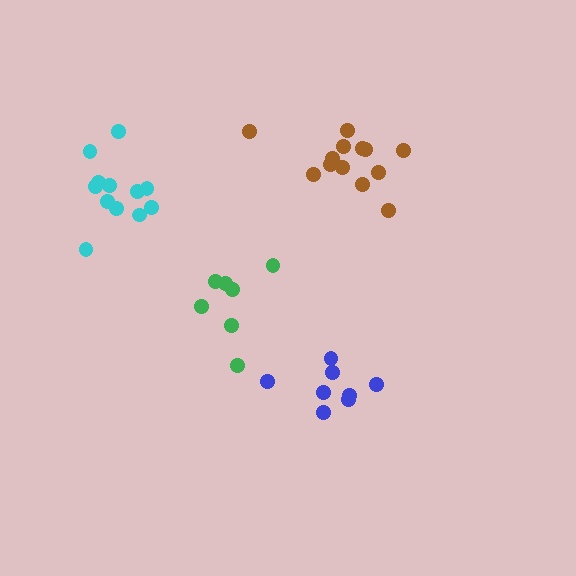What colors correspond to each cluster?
The clusters are colored: blue, brown, green, cyan.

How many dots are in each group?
Group 1: 8 dots, Group 2: 13 dots, Group 3: 7 dots, Group 4: 12 dots (40 total).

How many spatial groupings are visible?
There are 4 spatial groupings.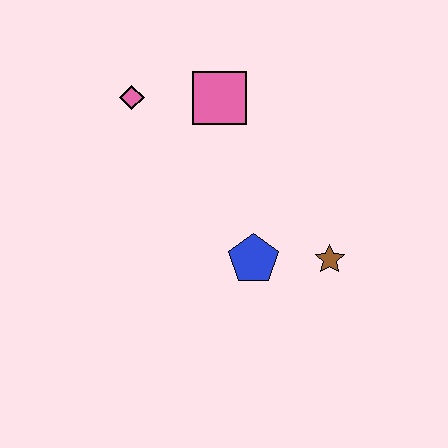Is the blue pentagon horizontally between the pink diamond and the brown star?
Yes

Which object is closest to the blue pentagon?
The brown star is closest to the blue pentagon.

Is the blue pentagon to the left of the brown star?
Yes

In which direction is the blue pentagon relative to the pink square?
The blue pentagon is below the pink square.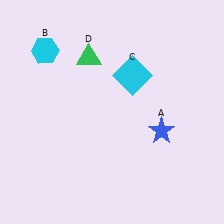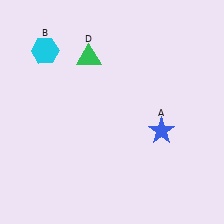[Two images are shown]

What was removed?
The cyan square (C) was removed in Image 2.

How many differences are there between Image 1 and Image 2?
There is 1 difference between the two images.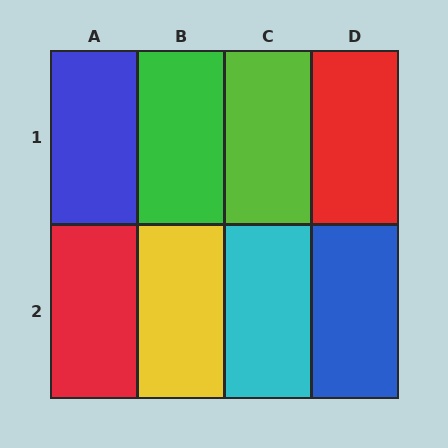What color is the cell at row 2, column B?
Yellow.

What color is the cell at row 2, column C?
Cyan.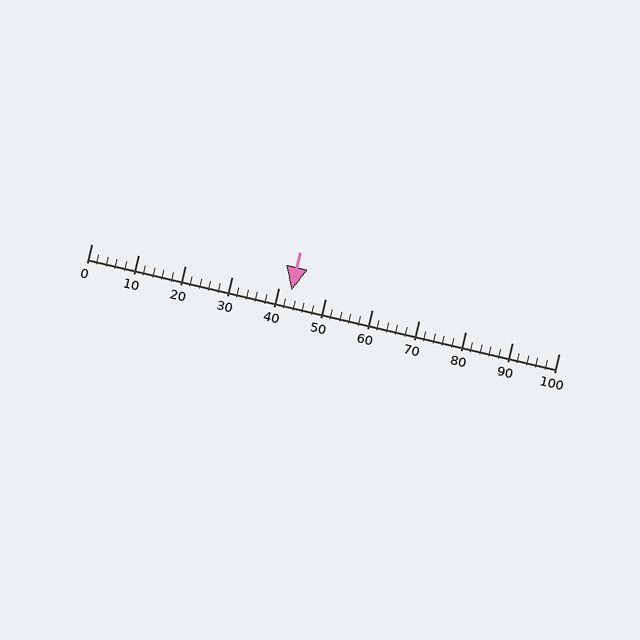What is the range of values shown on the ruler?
The ruler shows values from 0 to 100.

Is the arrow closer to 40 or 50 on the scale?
The arrow is closer to 40.